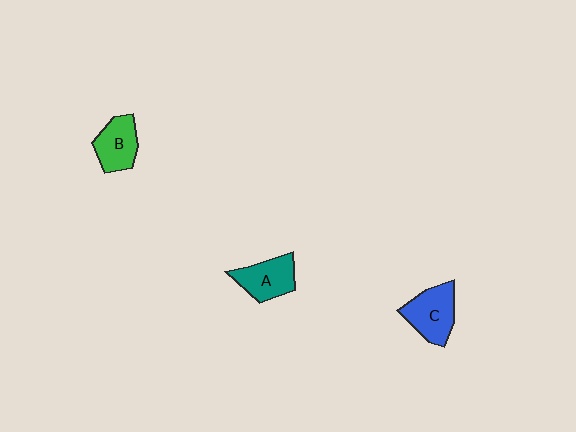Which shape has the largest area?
Shape C (blue).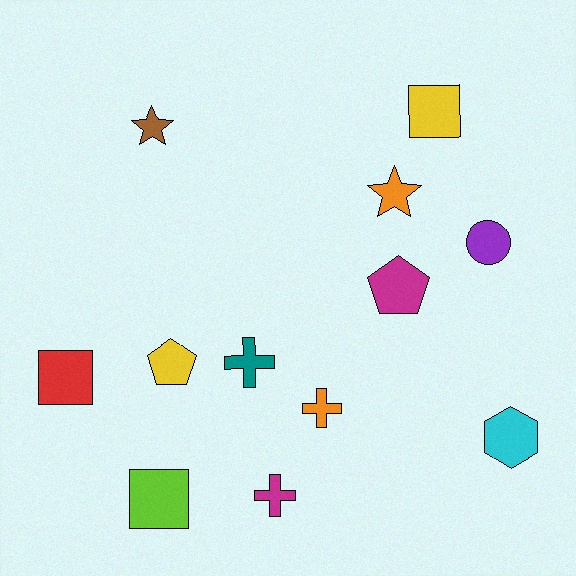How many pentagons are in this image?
There are 2 pentagons.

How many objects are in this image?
There are 12 objects.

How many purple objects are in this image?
There is 1 purple object.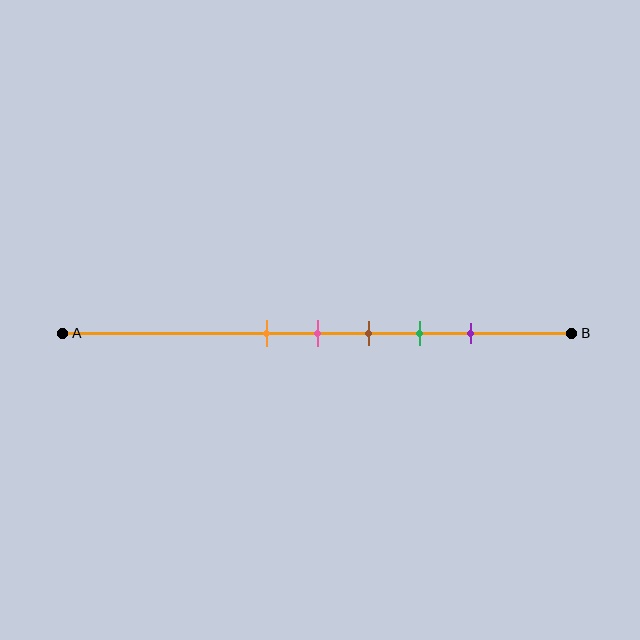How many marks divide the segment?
There are 5 marks dividing the segment.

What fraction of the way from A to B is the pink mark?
The pink mark is approximately 50% (0.5) of the way from A to B.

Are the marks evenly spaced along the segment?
Yes, the marks are approximately evenly spaced.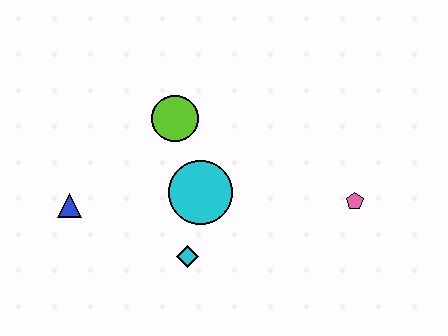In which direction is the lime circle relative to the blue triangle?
The lime circle is to the right of the blue triangle.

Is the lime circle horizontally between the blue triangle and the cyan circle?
Yes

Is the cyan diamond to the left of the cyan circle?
Yes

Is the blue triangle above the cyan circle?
No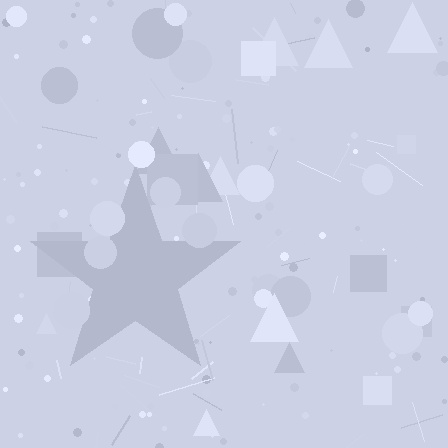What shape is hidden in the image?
A star is hidden in the image.